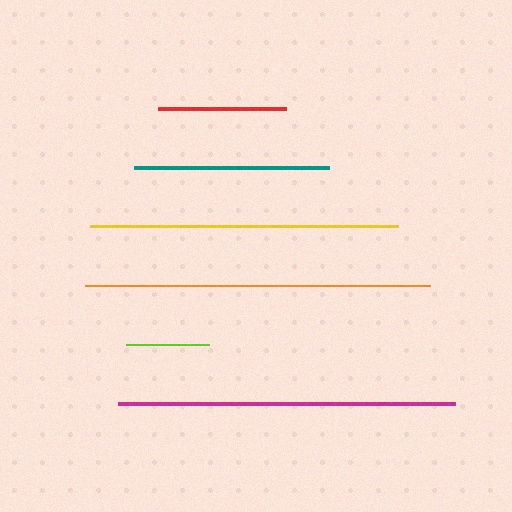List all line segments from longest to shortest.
From longest to shortest: orange, magenta, yellow, teal, red, lime.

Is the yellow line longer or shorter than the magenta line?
The magenta line is longer than the yellow line.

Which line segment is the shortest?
The lime line is the shortest at approximately 83 pixels.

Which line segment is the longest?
The orange line is the longest at approximately 345 pixels.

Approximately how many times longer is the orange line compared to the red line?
The orange line is approximately 2.7 times the length of the red line.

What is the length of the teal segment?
The teal segment is approximately 195 pixels long.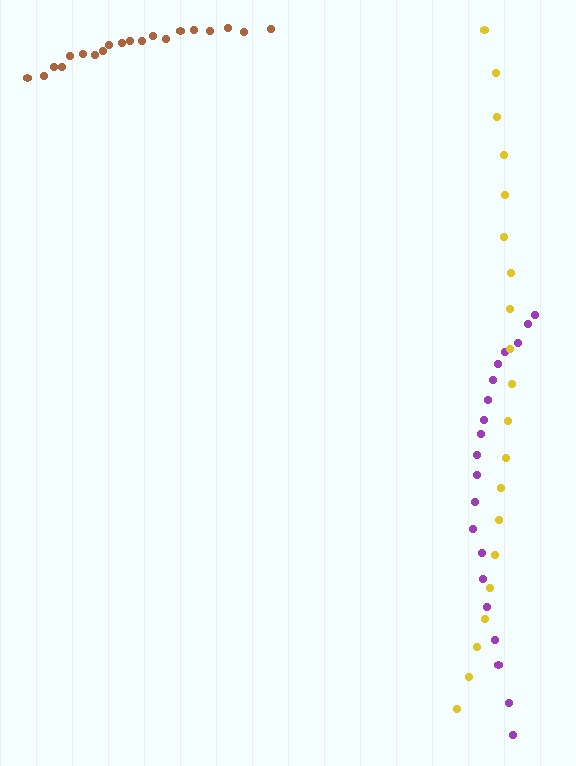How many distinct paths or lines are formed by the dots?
There are 3 distinct paths.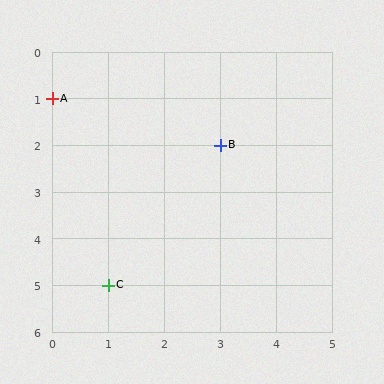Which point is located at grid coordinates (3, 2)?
Point B is at (3, 2).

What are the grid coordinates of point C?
Point C is at grid coordinates (1, 5).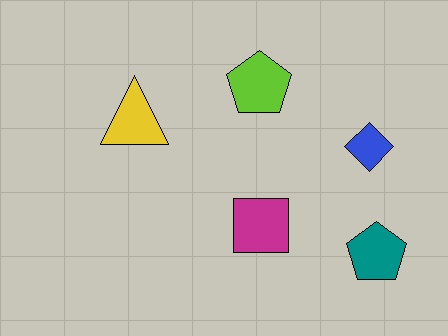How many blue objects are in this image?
There is 1 blue object.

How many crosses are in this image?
There are no crosses.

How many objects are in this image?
There are 5 objects.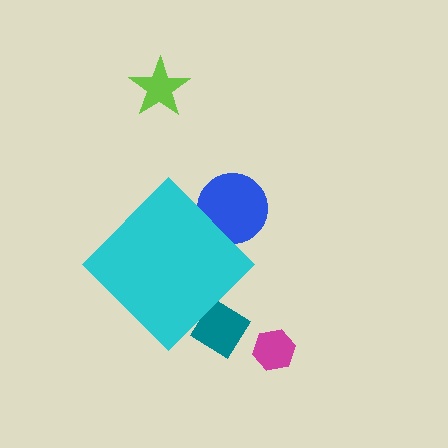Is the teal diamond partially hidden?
Yes, the teal diamond is partially hidden behind the cyan diamond.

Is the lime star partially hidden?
No, the lime star is fully visible.